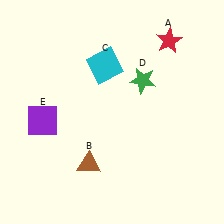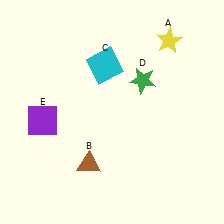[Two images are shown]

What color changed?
The star (A) changed from red in Image 1 to yellow in Image 2.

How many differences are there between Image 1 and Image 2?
There is 1 difference between the two images.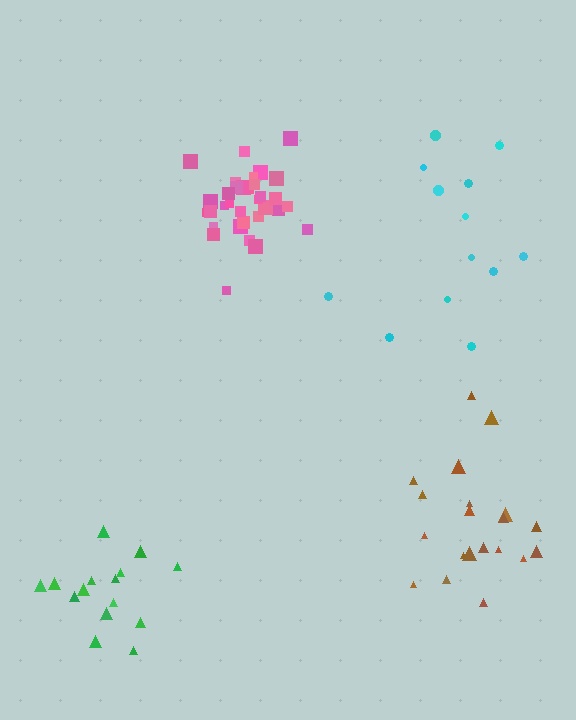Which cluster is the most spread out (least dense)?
Cyan.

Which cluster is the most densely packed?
Pink.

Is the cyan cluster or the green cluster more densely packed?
Green.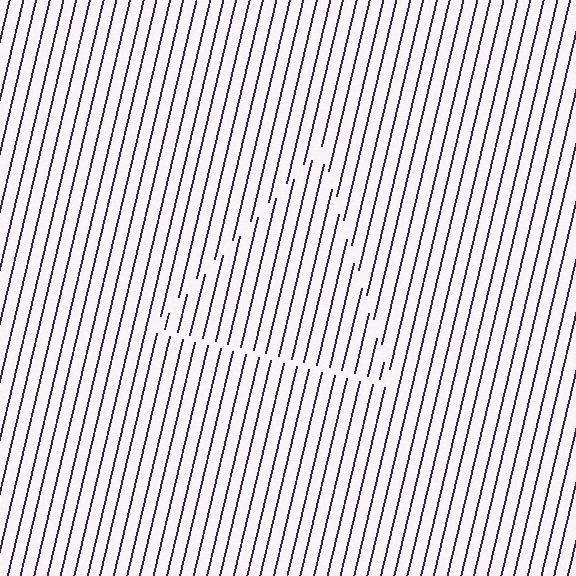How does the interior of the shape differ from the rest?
The interior of the shape contains the same grating, shifted by half a period — the contour is defined by the phase discontinuity where line-ends from the inner and outer gratings abut.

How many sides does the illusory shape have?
3 sides — the line-ends trace a triangle.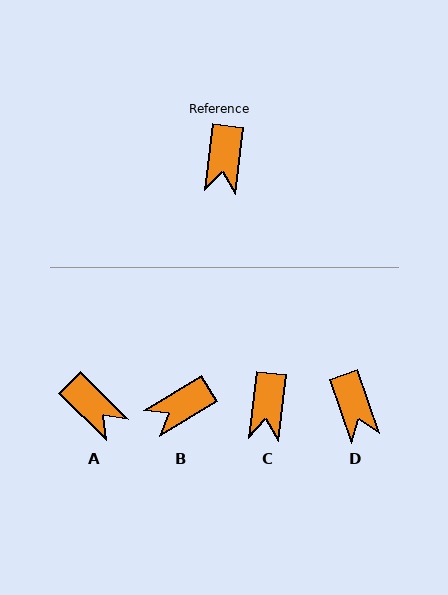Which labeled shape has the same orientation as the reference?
C.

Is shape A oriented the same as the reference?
No, it is off by about 52 degrees.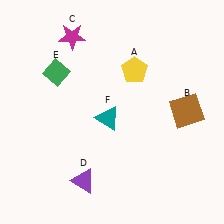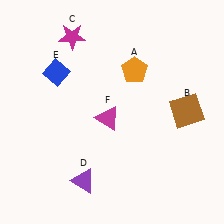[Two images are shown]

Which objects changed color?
A changed from yellow to orange. E changed from green to blue. F changed from teal to magenta.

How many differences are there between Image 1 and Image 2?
There are 3 differences between the two images.